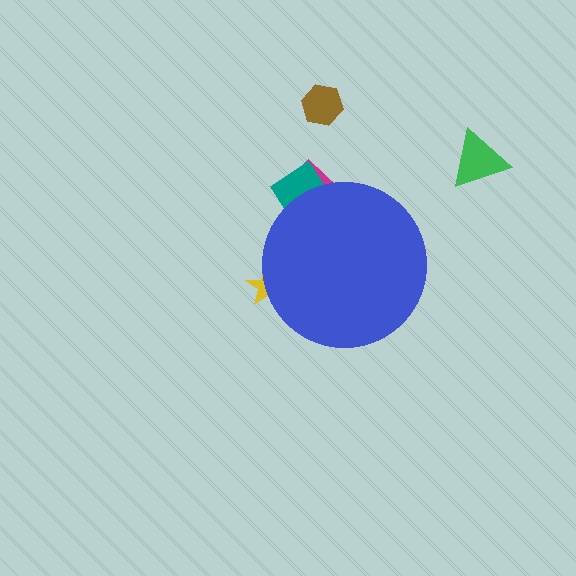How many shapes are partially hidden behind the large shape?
3 shapes are partially hidden.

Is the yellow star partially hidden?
Yes, the yellow star is partially hidden behind the blue circle.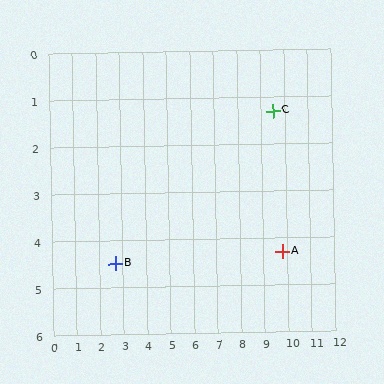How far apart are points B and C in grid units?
Points B and C are about 7.5 grid units apart.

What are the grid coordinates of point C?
Point C is at approximately (9.5, 1.3).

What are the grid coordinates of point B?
Point B is at approximately (2.7, 4.5).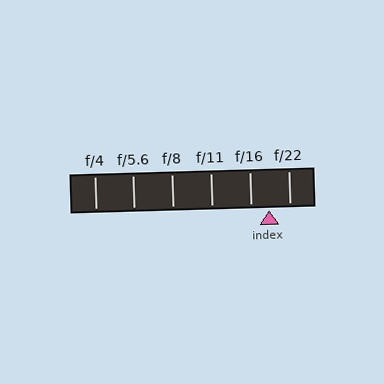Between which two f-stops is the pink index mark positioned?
The index mark is between f/16 and f/22.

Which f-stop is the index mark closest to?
The index mark is closest to f/16.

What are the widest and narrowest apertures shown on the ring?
The widest aperture shown is f/4 and the narrowest is f/22.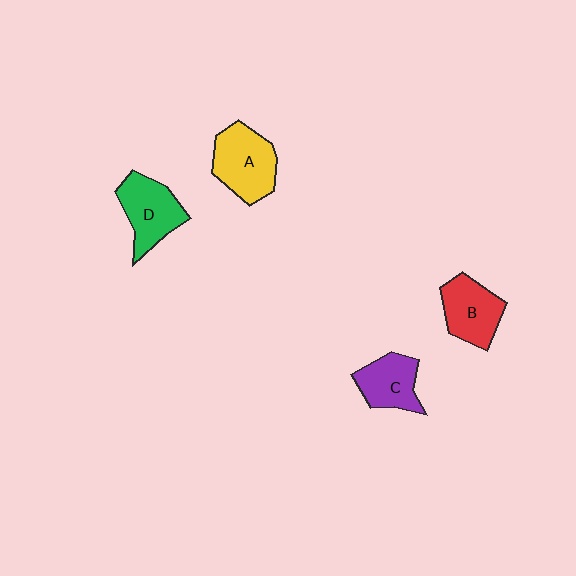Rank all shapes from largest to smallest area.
From largest to smallest: A (yellow), D (green), B (red), C (purple).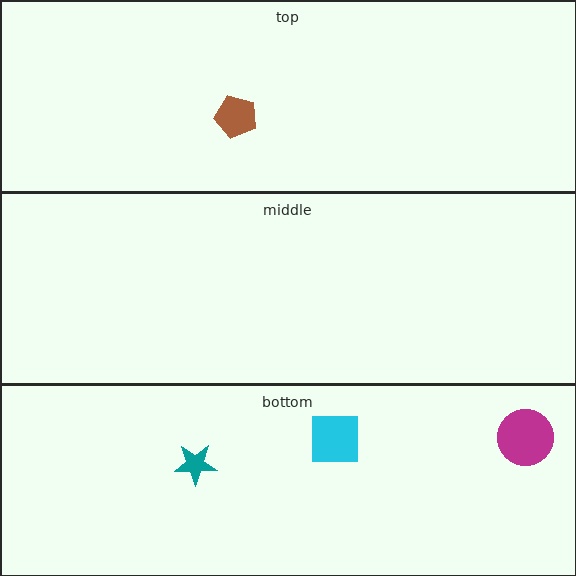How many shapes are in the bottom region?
3.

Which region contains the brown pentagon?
The top region.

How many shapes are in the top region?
1.